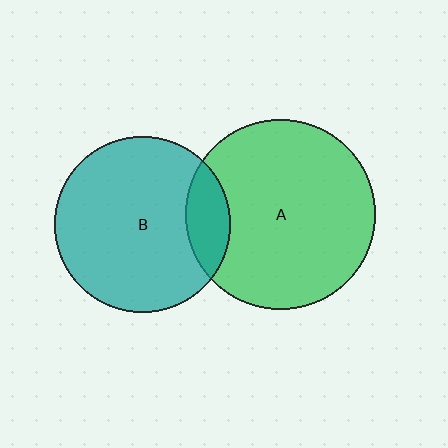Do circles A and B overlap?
Yes.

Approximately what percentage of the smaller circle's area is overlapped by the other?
Approximately 15%.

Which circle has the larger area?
Circle A (green).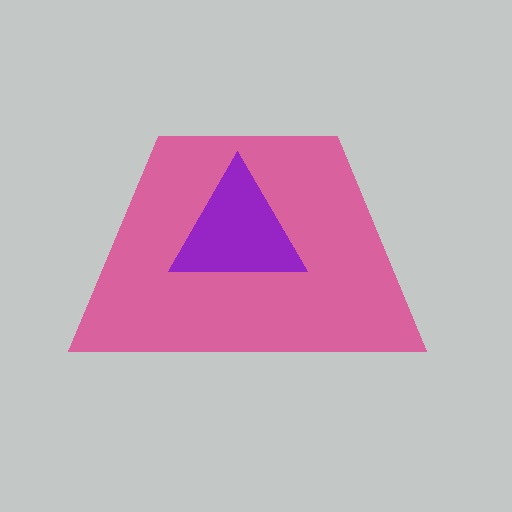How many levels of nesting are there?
2.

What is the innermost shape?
The purple triangle.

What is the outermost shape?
The pink trapezoid.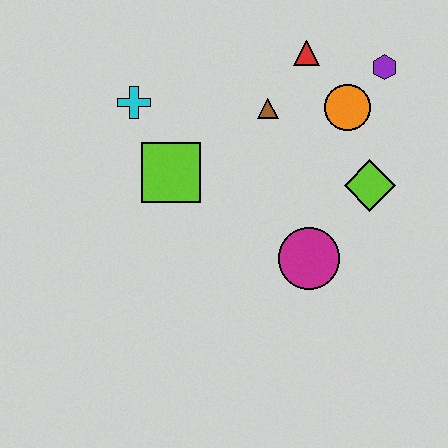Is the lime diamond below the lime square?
Yes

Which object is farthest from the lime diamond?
The cyan cross is farthest from the lime diamond.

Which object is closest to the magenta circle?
The lime diamond is closest to the magenta circle.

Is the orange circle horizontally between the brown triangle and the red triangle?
No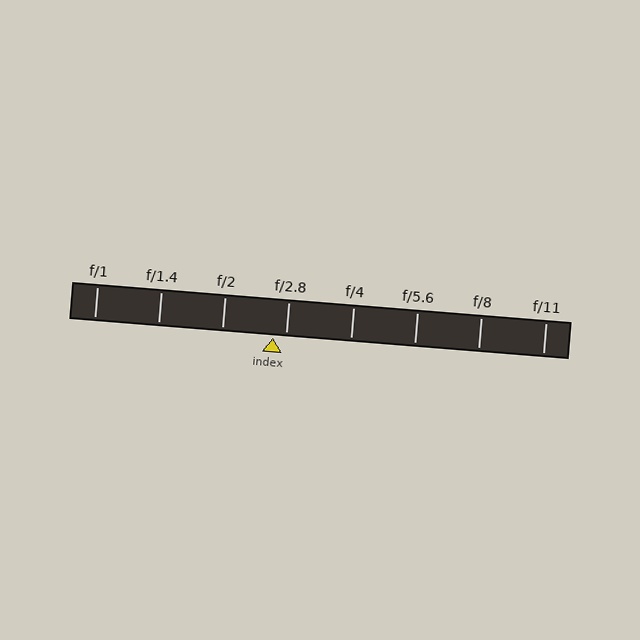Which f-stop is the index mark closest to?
The index mark is closest to f/2.8.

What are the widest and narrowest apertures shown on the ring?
The widest aperture shown is f/1 and the narrowest is f/11.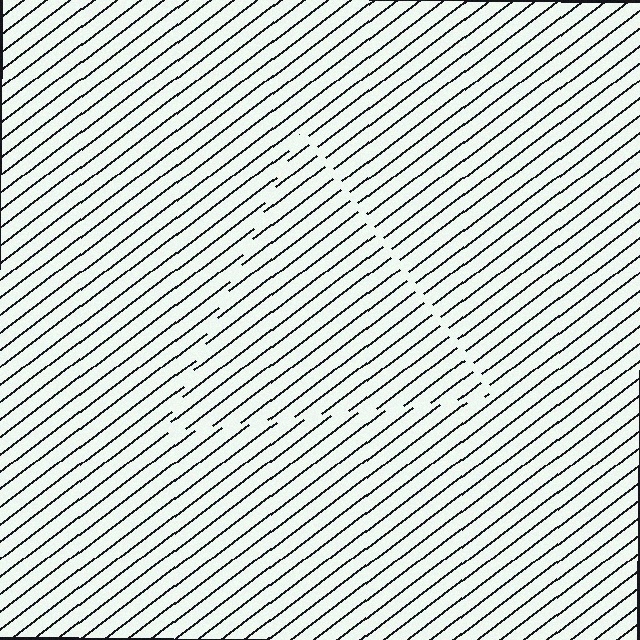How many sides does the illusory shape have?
3 sides — the line-ends trace a triangle.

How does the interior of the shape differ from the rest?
The interior of the shape contains the same grating, shifted by half a period — the contour is defined by the phase discontinuity where line-ends from the inner and outer gratings abut.